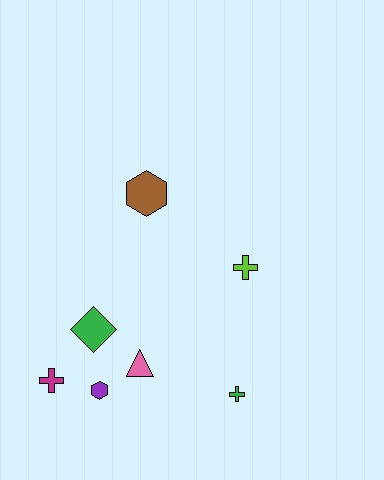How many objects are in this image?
There are 7 objects.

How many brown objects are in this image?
There is 1 brown object.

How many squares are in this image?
There are no squares.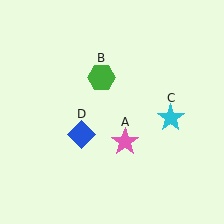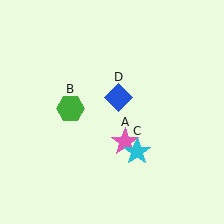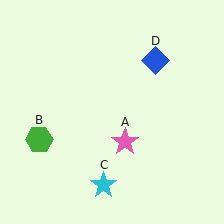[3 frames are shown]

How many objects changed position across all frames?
3 objects changed position: green hexagon (object B), cyan star (object C), blue diamond (object D).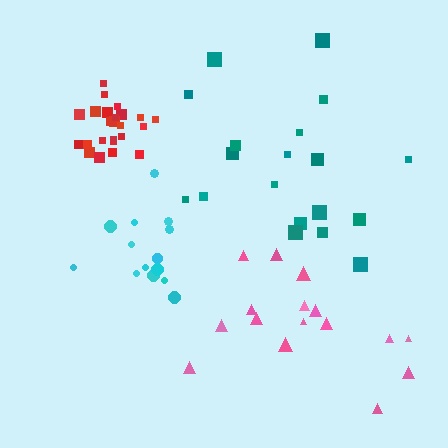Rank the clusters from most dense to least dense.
red, cyan, teal, pink.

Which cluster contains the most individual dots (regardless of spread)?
Red (24).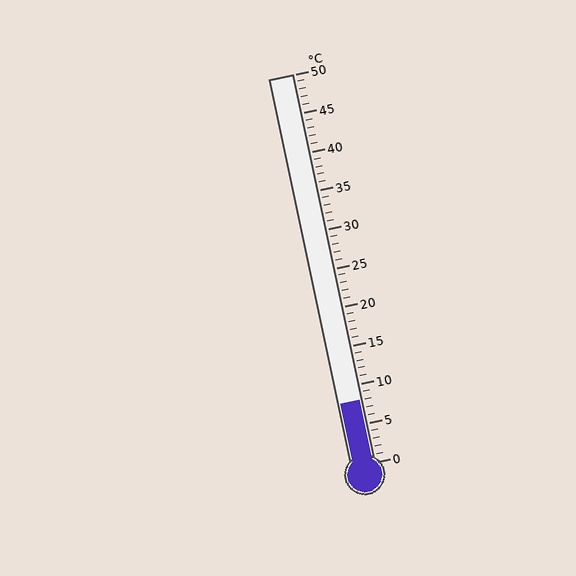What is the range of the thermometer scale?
The thermometer scale ranges from 0°C to 50°C.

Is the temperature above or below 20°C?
The temperature is below 20°C.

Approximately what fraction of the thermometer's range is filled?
The thermometer is filled to approximately 15% of its range.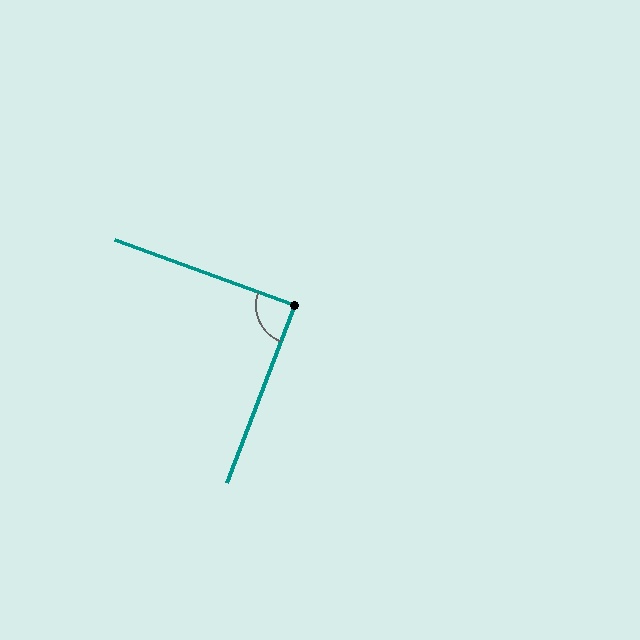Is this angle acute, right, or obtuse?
It is approximately a right angle.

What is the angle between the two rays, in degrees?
Approximately 89 degrees.